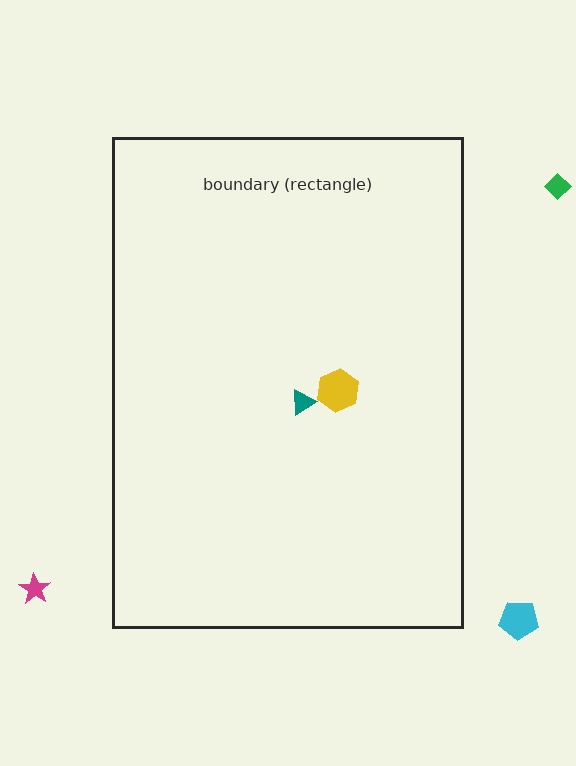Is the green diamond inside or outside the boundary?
Outside.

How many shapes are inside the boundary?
2 inside, 3 outside.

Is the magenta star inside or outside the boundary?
Outside.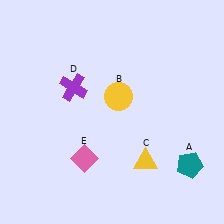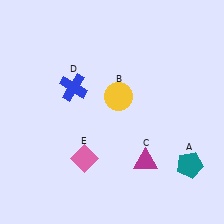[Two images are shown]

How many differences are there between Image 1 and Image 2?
There are 2 differences between the two images.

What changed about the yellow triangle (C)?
In Image 1, C is yellow. In Image 2, it changed to magenta.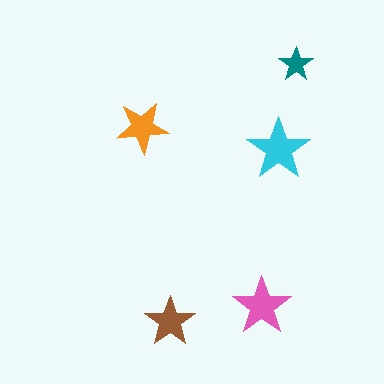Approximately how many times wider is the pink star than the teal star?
About 1.5 times wider.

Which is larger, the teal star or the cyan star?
The cyan one.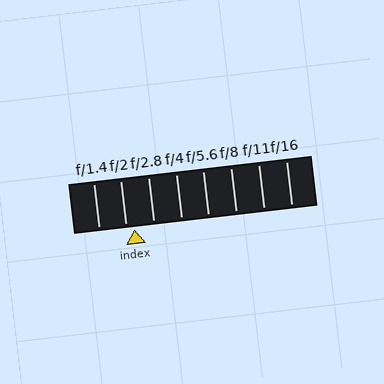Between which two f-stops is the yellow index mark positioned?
The index mark is between f/2 and f/2.8.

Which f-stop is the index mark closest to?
The index mark is closest to f/2.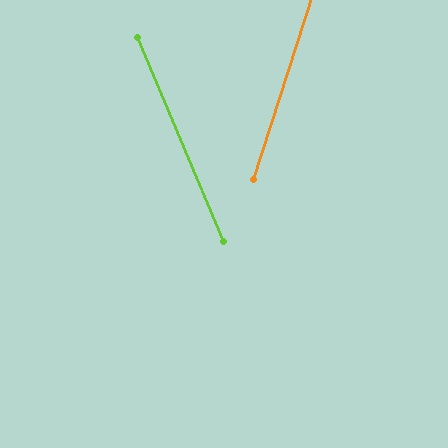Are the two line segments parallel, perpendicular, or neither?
Neither parallel nor perpendicular — they differ by about 41°.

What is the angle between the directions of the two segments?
Approximately 41 degrees.